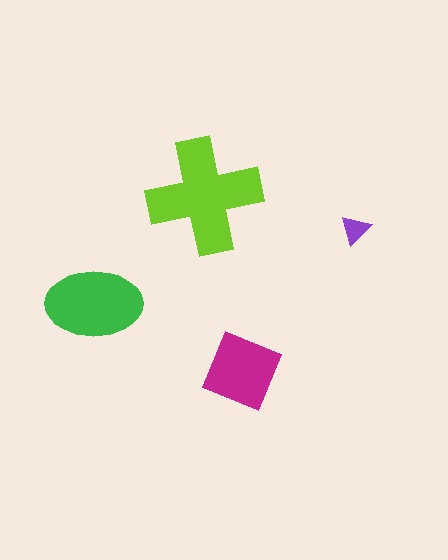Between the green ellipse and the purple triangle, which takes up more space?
The green ellipse.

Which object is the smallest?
The purple triangle.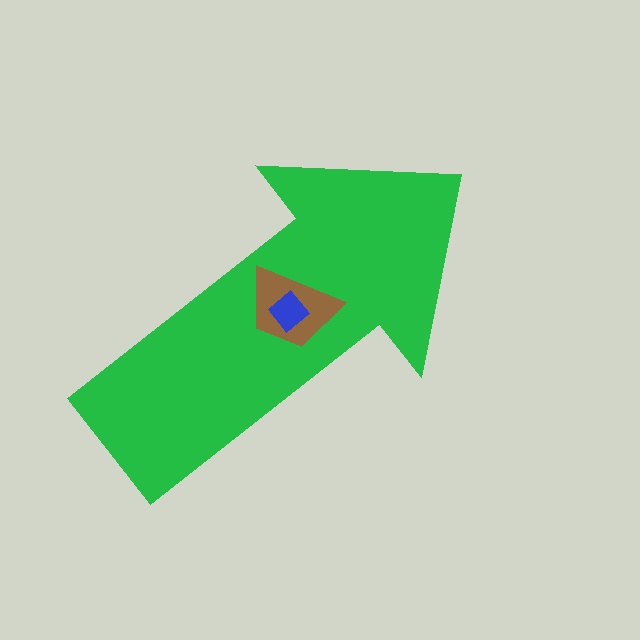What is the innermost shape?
The blue diamond.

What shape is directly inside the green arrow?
The brown trapezoid.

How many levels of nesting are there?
3.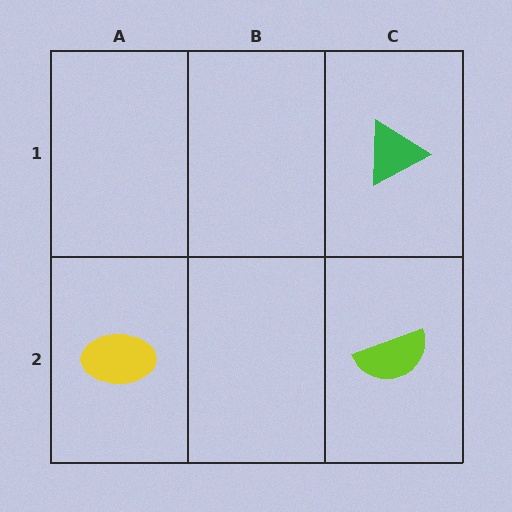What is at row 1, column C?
A green triangle.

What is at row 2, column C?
A lime semicircle.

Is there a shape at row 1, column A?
No, that cell is empty.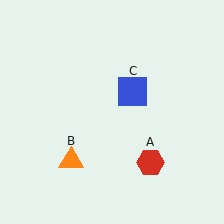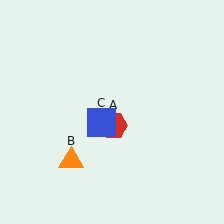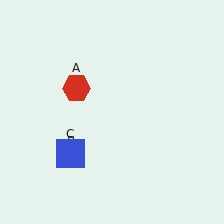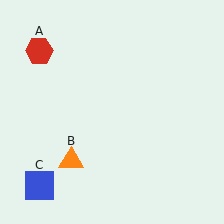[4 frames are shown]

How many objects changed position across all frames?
2 objects changed position: red hexagon (object A), blue square (object C).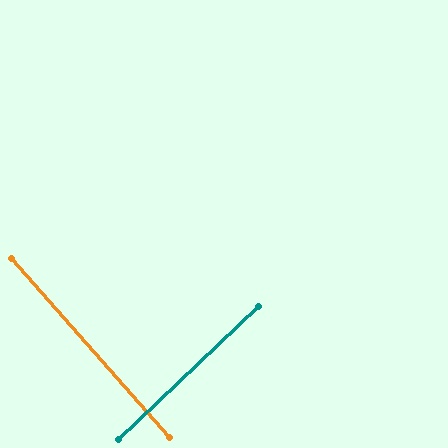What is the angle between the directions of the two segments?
Approximately 88 degrees.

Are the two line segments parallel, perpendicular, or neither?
Perpendicular — they meet at approximately 88°.